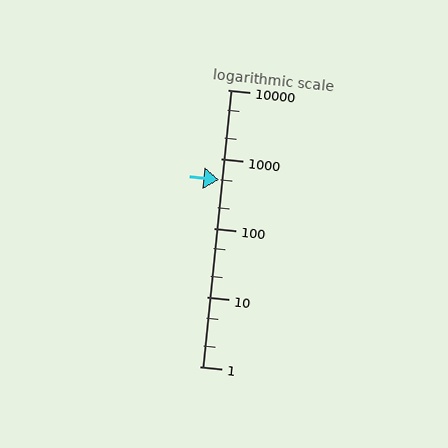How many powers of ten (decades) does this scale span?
The scale spans 4 decades, from 1 to 10000.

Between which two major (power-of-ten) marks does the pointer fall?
The pointer is between 100 and 1000.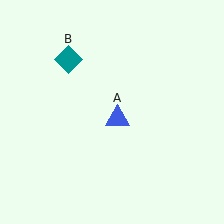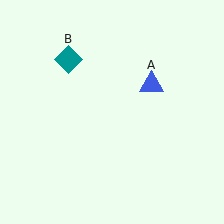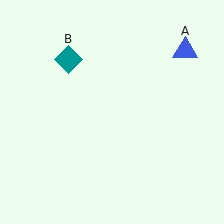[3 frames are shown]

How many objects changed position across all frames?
1 object changed position: blue triangle (object A).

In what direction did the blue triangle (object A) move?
The blue triangle (object A) moved up and to the right.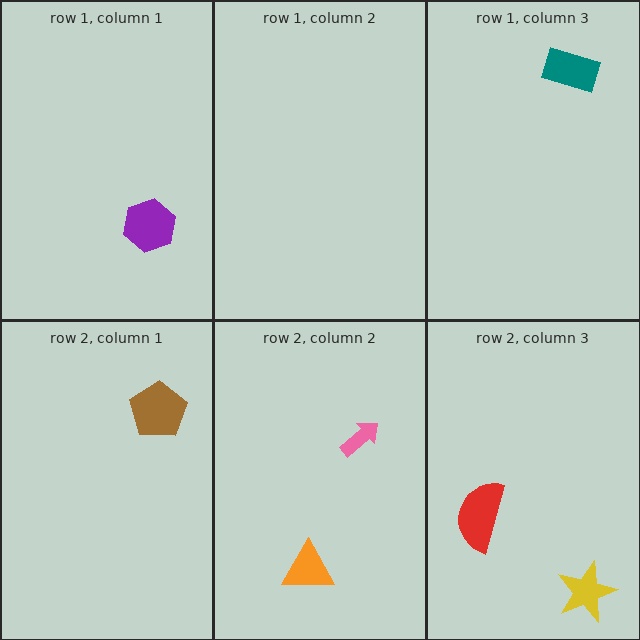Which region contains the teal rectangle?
The row 1, column 3 region.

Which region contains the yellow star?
The row 2, column 3 region.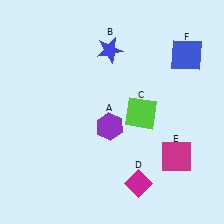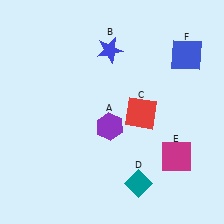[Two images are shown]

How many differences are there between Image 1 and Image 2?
There are 2 differences between the two images.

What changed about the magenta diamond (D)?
In Image 1, D is magenta. In Image 2, it changed to teal.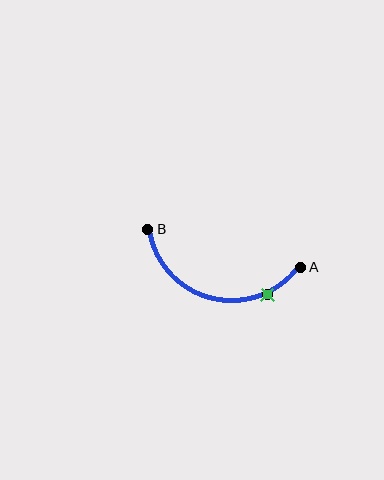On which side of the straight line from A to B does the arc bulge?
The arc bulges below the straight line connecting A and B.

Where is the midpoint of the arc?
The arc midpoint is the point on the curve farthest from the straight line joining A and B. It sits below that line.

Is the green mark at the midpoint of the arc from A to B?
No. The green mark lies on the arc but is closer to endpoint A. The arc midpoint would be at the point on the curve equidistant along the arc from both A and B.